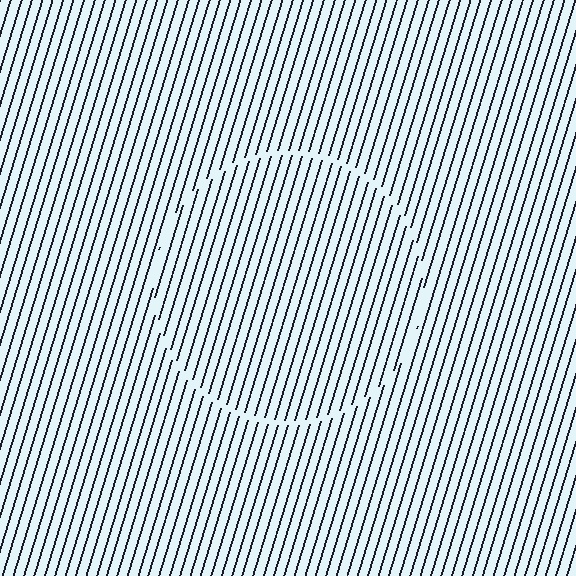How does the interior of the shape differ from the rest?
The interior of the shape contains the same grating, shifted by half a period — the contour is defined by the phase discontinuity where line-ends from the inner and outer gratings abut.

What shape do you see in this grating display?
An illusory circle. The interior of the shape contains the same grating, shifted by half a period — the contour is defined by the phase discontinuity where line-ends from the inner and outer gratings abut.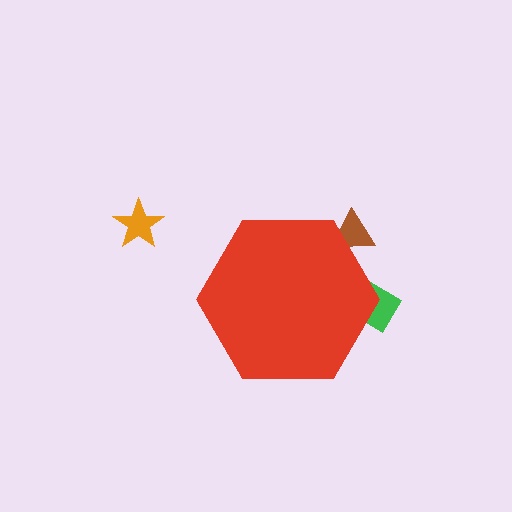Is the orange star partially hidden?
No, the orange star is fully visible.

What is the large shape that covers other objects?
A red hexagon.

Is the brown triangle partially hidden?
Yes, the brown triangle is partially hidden behind the red hexagon.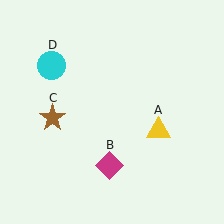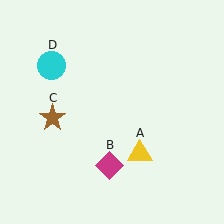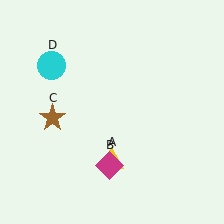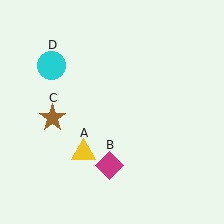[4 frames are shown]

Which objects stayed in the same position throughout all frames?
Magenta diamond (object B) and brown star (object C) and cyan circle (object D) remained stationary.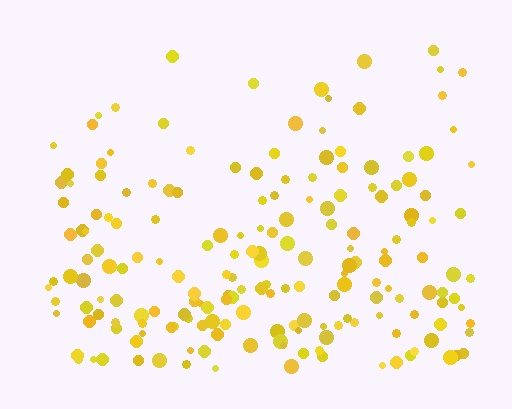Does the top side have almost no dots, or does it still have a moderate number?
Still a moderate number, just noticeably fewer than the bottom.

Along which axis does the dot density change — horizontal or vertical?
Vertical.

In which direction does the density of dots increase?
From top to bottom, with the bottom side densest.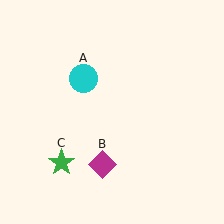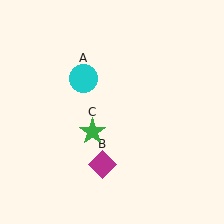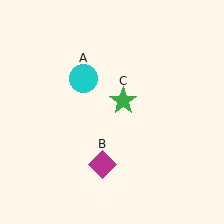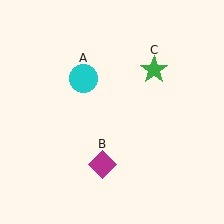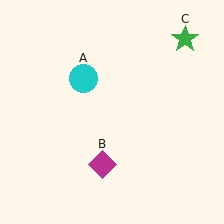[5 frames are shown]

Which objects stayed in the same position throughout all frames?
Cyan circle (object A) and magenta diamond (object B) remained stationary.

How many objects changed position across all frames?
1 object changed position: green star (object C).